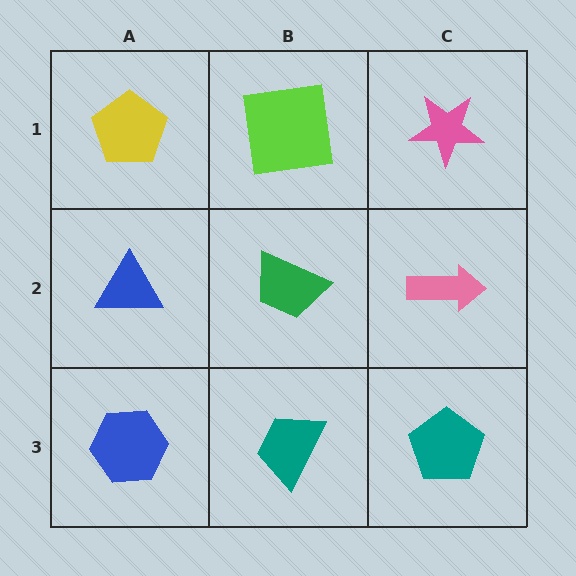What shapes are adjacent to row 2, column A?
A yellow pentagon (row 1, column A), a blue hexagon (row 3, column A), a green trapezoid (row 2, column B).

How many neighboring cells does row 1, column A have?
2.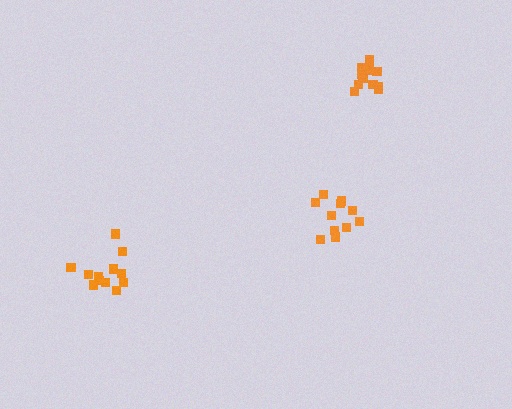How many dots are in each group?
Group 1: 13 dots, Group 2: 11 dots, Group 3: 11 dots (35 total).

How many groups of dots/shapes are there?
There are 3 groups.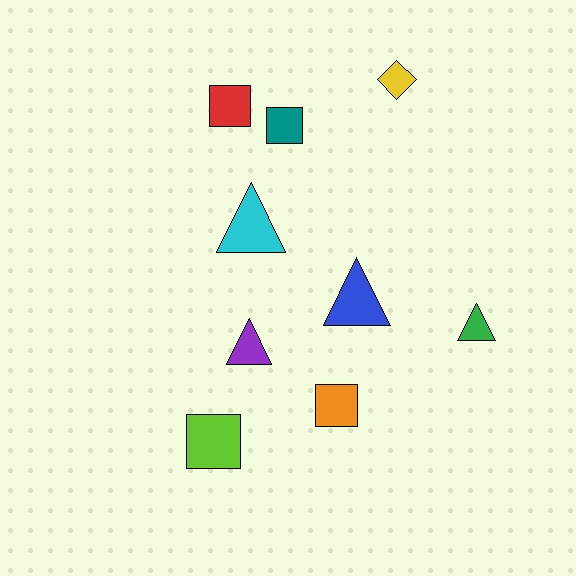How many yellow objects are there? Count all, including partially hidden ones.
There is 1 yellow object.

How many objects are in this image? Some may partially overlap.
There are 9 objects.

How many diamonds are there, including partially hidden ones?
There is 1 diamond.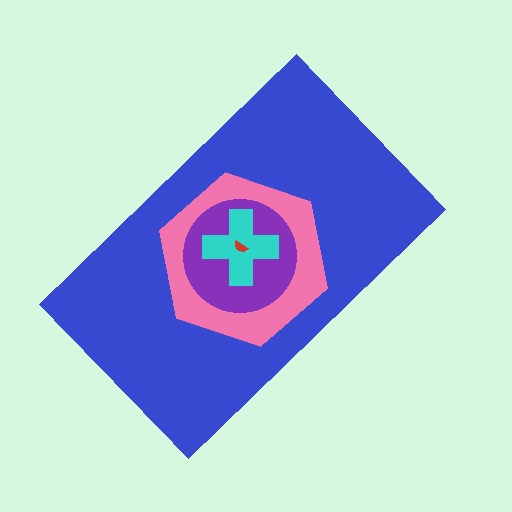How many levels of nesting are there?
5.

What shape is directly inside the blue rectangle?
The pink hexagon.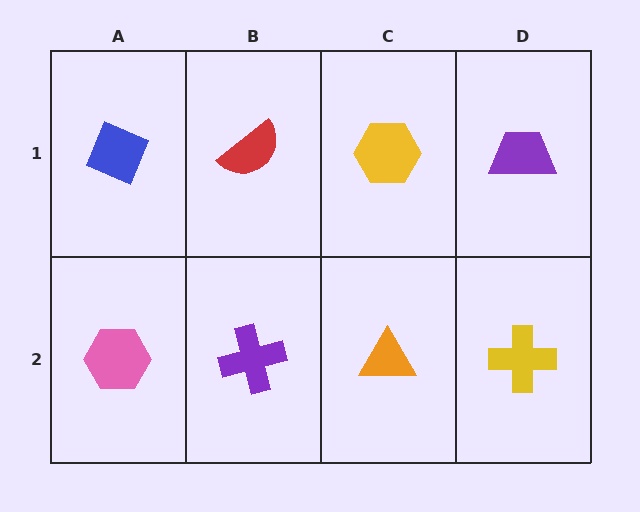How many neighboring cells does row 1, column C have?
3.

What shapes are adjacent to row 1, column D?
A yellow cross (row 2, column D), a yellow hexagon (row 1, column C).